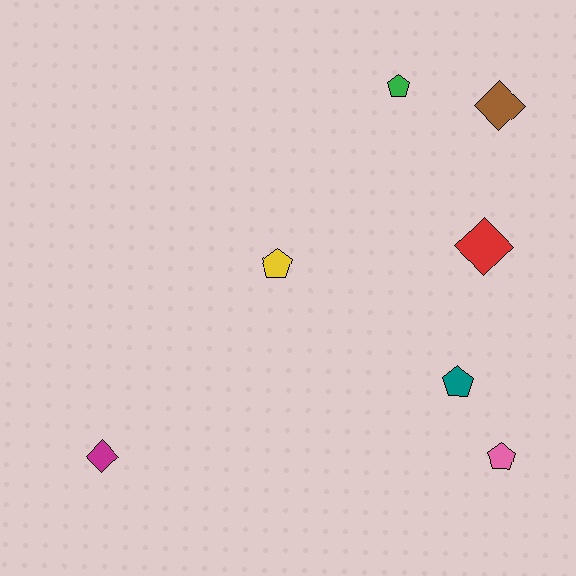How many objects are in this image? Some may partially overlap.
There are 7 objects.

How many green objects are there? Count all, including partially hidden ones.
There is 1 green object.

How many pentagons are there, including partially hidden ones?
There are 4 pentagons.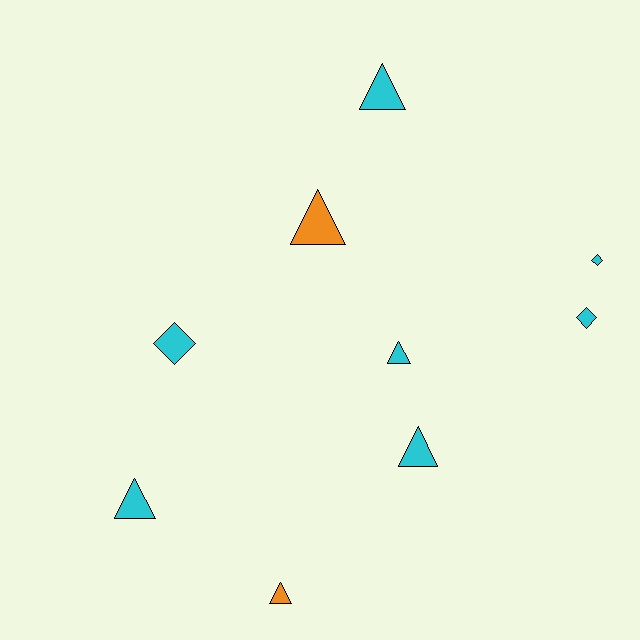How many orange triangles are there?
There are 2 orange triangles.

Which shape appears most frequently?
Triangle, with 6 objects.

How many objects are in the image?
There are 9 objects.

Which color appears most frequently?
Cyan, with 7 objects.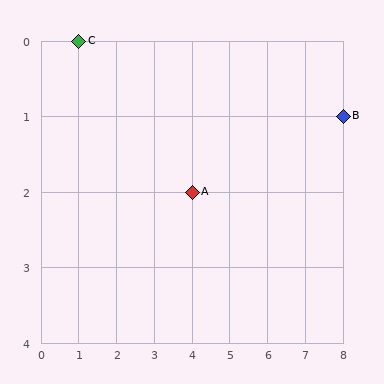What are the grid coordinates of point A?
Point A is at grid coordinates (4, 2).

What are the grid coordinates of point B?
Point B is at grid coordinates (8, 1).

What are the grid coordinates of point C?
Point C is at grid coordinates (1, 0).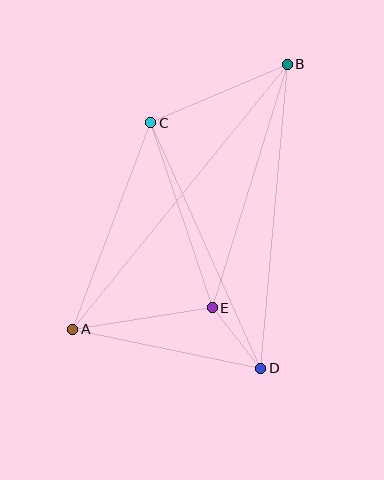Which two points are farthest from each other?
Points A and B are farthest from each other.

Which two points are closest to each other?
Points D and E are closest to each other.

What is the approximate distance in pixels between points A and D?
The distance between A and D is approximately 192 pixels.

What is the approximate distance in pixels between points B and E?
The distance between B and E is approximately 255 pixels.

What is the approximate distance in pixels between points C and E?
The distance between C and E is approximately 195 pixels.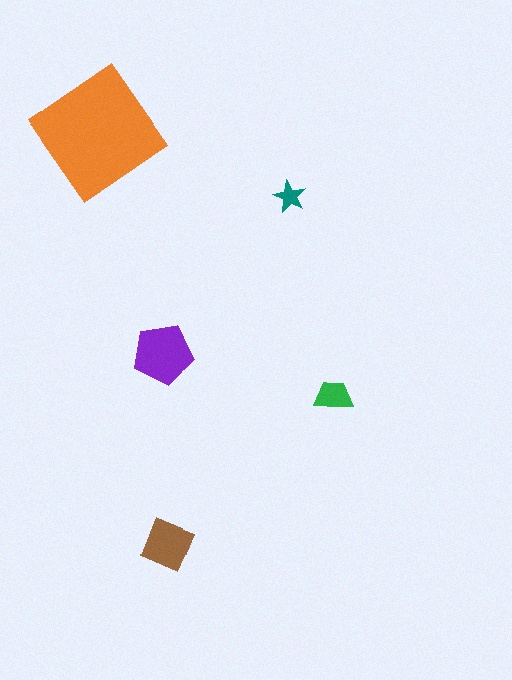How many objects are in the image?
There are 5 objects in the image.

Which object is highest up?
The orange diamond is topmost.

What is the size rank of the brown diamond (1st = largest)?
3rd.